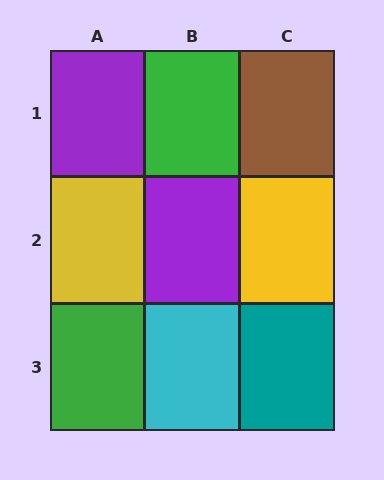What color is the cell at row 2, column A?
Yellow.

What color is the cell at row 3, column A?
Green.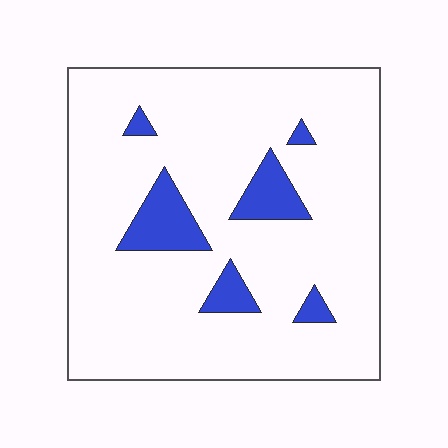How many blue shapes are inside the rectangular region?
6.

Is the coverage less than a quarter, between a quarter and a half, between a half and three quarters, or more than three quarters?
Less than a quarter.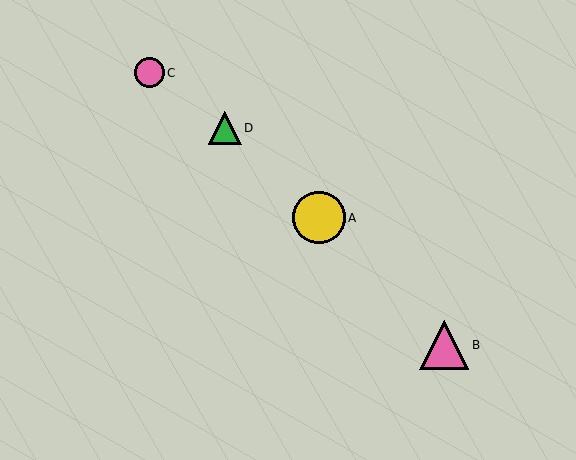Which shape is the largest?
The yellow circle (labeled A) is the largest.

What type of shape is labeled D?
Shape D is a green triangle.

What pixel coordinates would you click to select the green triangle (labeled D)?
Click at (225, 128) to select the green triangle D.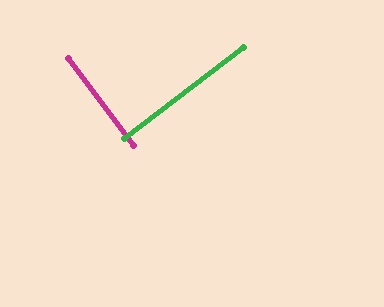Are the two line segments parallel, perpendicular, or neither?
Perpendicular — they meet at approximately 89°.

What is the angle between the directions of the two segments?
Approximately 89 degrees.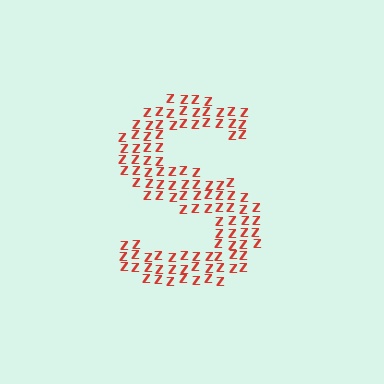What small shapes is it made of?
It is made of small letter Z's.